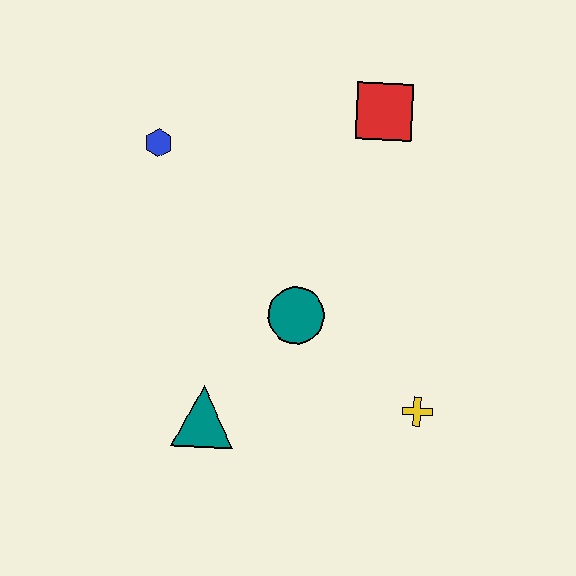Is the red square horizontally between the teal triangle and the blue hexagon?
No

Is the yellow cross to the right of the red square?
Yes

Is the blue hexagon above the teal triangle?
Yes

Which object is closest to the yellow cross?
The teal circle is closest to the yellow cross.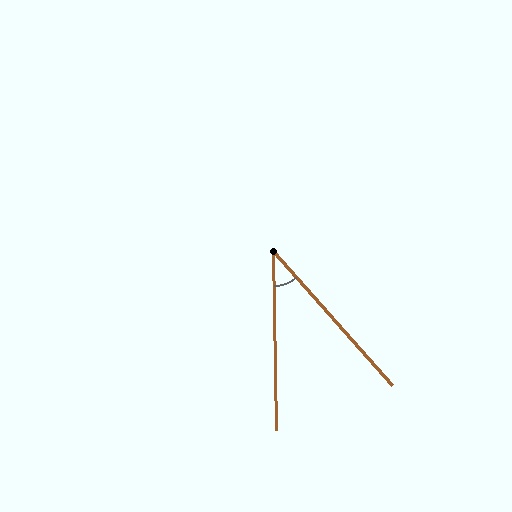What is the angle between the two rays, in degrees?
Approximately 41 degrees.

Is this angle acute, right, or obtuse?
It is acute.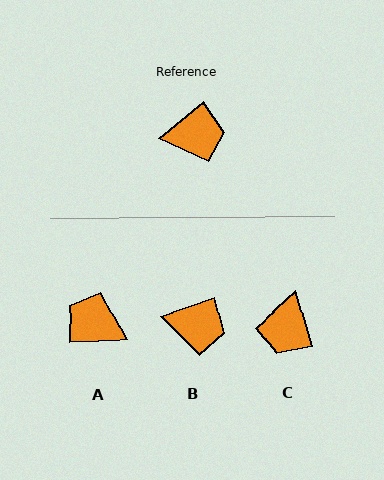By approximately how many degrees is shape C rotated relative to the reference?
Approximately 113 degrees clockwise.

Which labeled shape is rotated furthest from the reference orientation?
A, about 142 degrees away.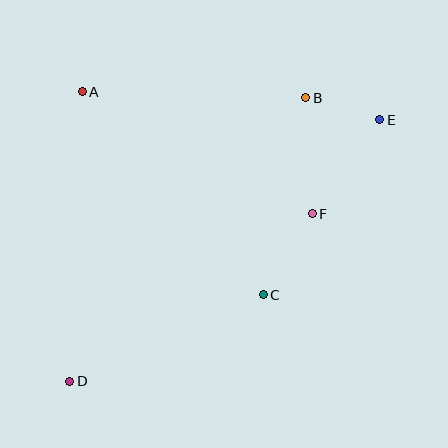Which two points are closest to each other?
Points B and E are closest to each other.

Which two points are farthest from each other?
Points D and E are farthest from each other.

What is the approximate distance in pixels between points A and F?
The distance between A and F is approximately 261 pixels.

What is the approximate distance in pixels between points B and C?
The distance between B and C is approximately 201 pixels.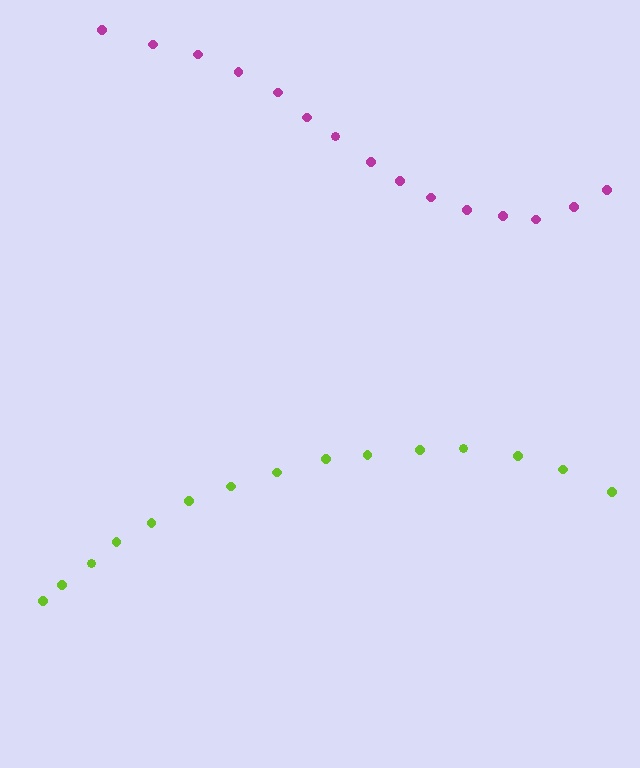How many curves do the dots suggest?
There are 2 distinct paths.